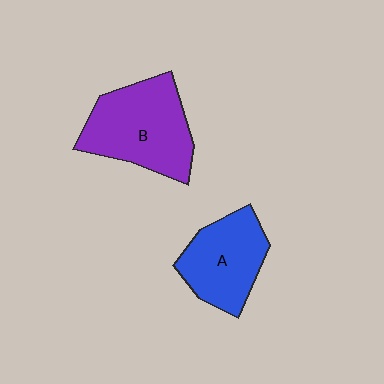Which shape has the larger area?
Shape B (purple).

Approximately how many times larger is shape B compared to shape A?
Approximately 1.3 times.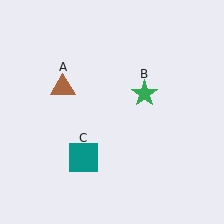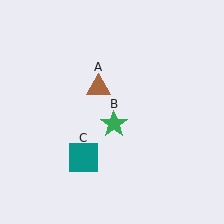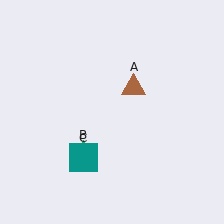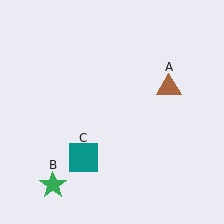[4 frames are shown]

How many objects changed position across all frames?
2 objects changed position: brown triangle (object A), green star (object B).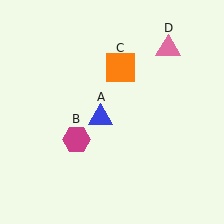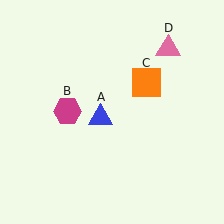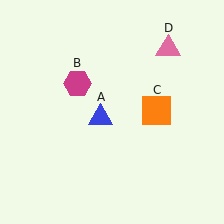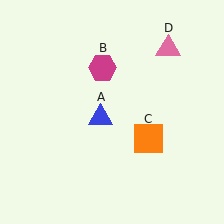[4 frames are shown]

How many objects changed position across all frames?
2 objects changed position: magenta hexagon (object B), orange square (object C).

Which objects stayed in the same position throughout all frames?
Blue triangle (object A) and pink triangle (object D) remained stationary.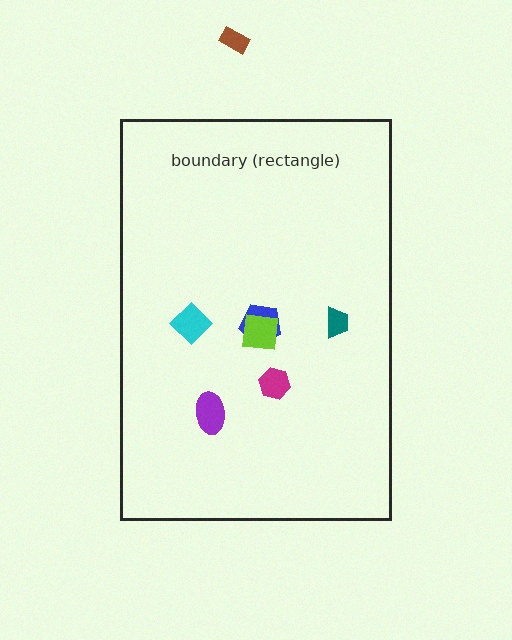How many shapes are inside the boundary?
6 inside, 1 outside.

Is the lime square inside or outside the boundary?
Inside.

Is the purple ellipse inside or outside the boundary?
Inside.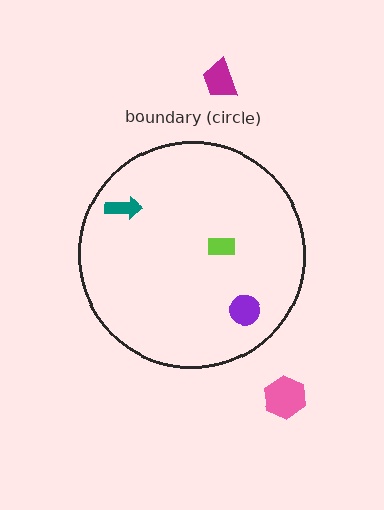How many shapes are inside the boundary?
3 inside, 2 outside.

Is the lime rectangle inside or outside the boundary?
Inside.